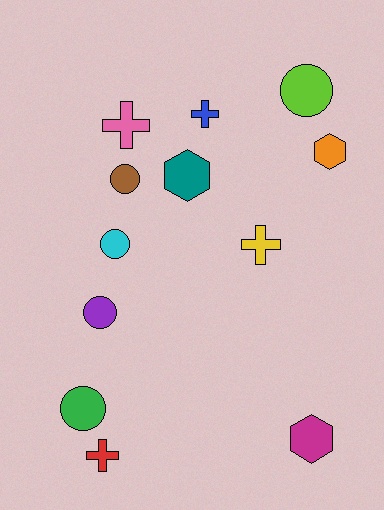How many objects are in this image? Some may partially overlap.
There are 12 objects.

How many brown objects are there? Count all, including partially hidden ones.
There is 1 brown object.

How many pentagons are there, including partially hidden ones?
There are no pentagons.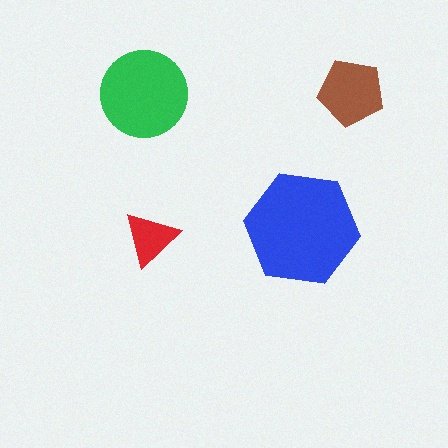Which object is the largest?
The blue hexagon.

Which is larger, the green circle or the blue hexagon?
The blue hexagon.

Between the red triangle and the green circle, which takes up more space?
The green circle.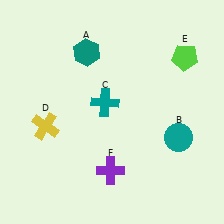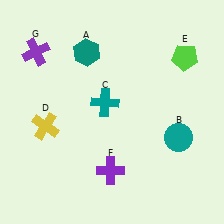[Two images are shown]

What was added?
A purple cross (G) was added in Image 2.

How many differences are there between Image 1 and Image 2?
There is 1 difference between the two images.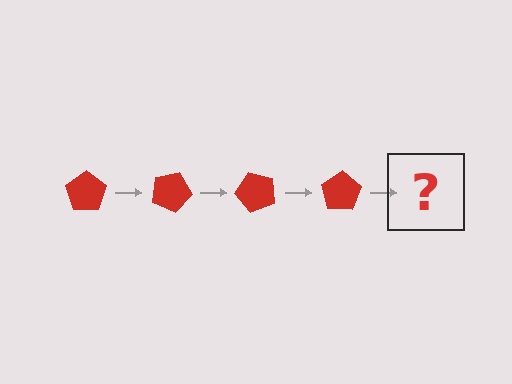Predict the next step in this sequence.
The next step is a red pentagon rotated 100 degrees.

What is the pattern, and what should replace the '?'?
The pattern is that the pentagon rotates 25 degrees each step. The '?' should be a red pentagon rotated 100 degrees.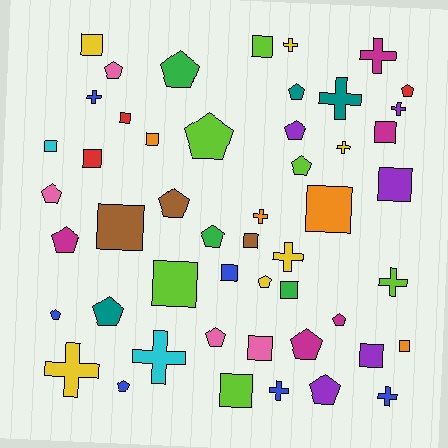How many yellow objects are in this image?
There are 6 yellow objects.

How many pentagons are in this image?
There are 19 pentagons.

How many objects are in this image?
There are 50 objects.